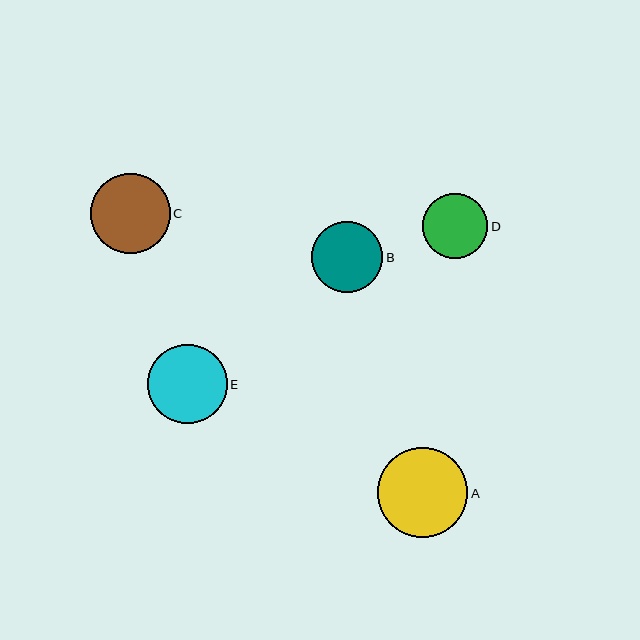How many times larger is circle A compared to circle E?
Circle A is approximately 1.1 times the size of circle E.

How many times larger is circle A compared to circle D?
Circle A is approximately 1.4 times the size of circle D.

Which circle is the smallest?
Circle D is the smallest with a size of approximately 65 pixels.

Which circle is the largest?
Circle A is the largest with a size of approximately 90 pixels.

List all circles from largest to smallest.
From largest to smallest: A, C, E, B, D.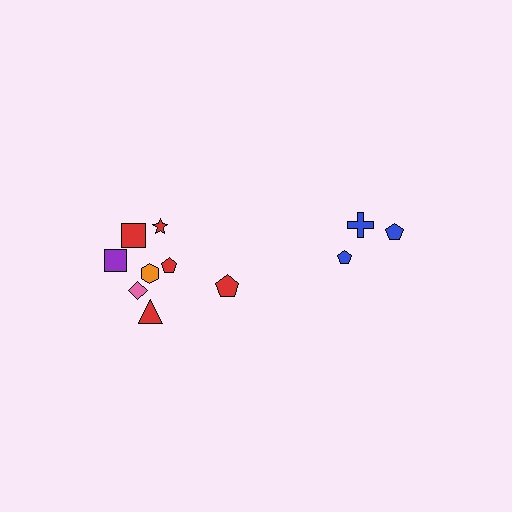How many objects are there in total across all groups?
There are 11 objects.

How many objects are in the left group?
There are 8 objects.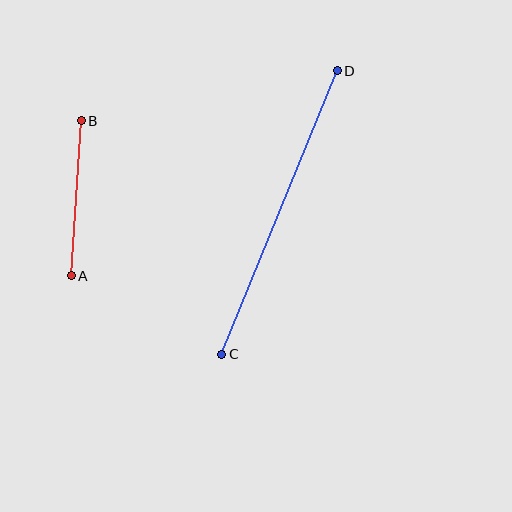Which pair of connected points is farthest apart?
Points C and D are farthest apart.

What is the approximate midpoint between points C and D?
The midpoint is at approximately (280, 212) pixels.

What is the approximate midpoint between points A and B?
The midpoint is at approximately (76, 198) pixels.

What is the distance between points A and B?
The distance is approximately 156 pixels.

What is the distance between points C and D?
The distance is approximately 306 pixels.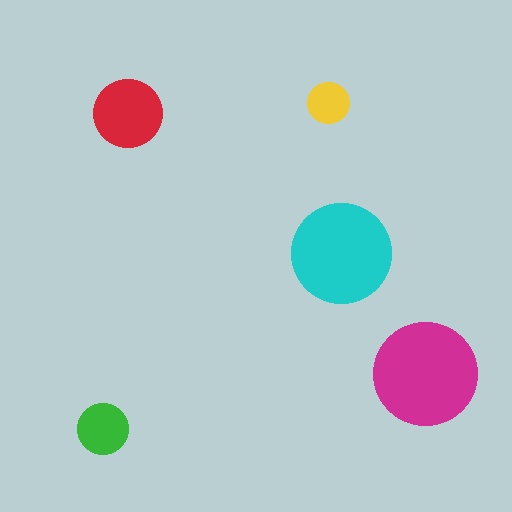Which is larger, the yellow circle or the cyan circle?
The cyan one.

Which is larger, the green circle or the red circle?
The red one.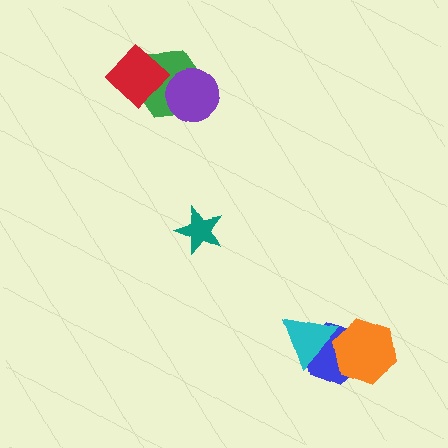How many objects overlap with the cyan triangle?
2 objects overlap with the cyan triangle.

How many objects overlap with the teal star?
0 objects overlap with the teal star.